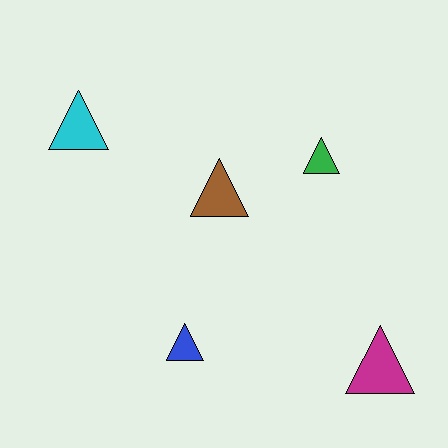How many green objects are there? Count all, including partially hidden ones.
There is 1 green object.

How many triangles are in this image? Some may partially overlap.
There are 5 triangles.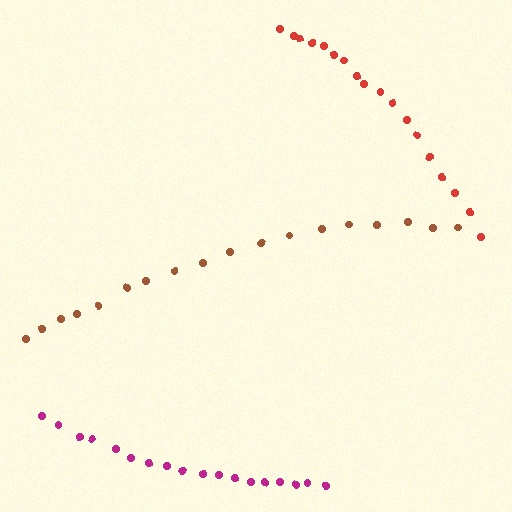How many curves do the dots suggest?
There are 3 distinct paths.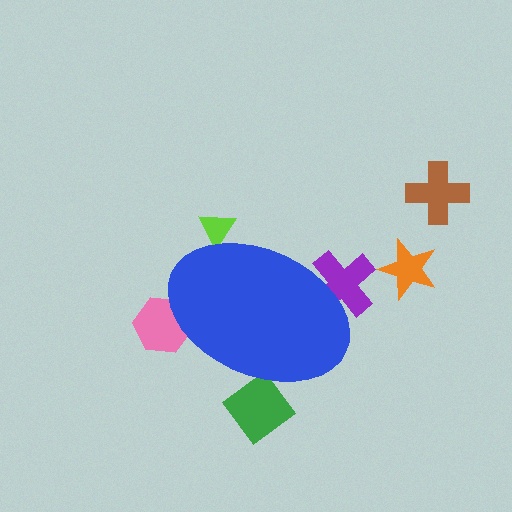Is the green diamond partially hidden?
Yes, the green diamond is partially hidden behind the blue ellipse.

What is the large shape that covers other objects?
A blue ellipse.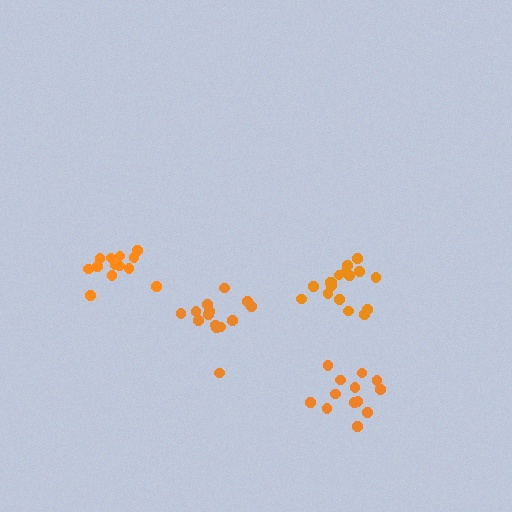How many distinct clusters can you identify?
There are 4 distinct clusters.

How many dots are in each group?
Group 1: 17 dots, Group 2: 13 dots, Group 3: 13 dots, Group 4: 14 dots (57 total).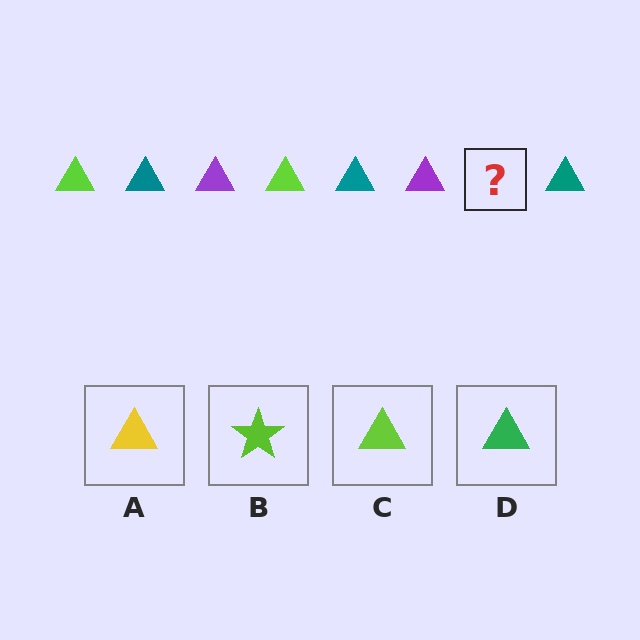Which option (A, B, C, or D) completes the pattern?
C.